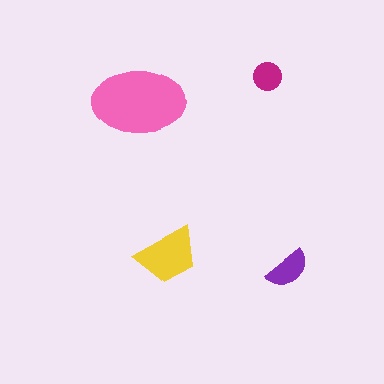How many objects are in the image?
There are 4 objects in the image.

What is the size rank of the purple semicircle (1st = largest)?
3rd.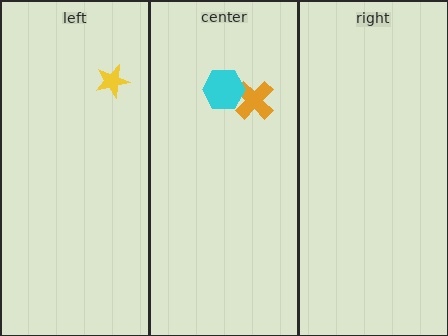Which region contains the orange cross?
The center region.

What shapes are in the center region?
The orange cross, the cyan hexagon.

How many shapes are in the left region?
1.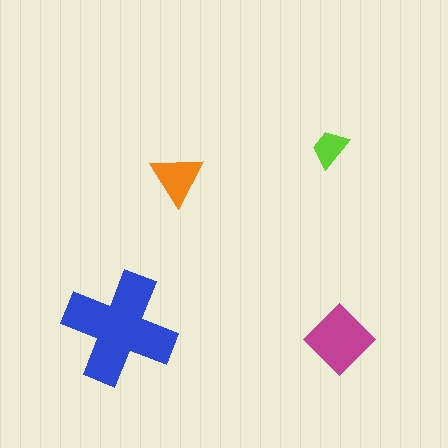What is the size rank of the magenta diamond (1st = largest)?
2nd.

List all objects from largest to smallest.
The blue cross, the magenta diamond, the orange triangle, the lime trapezoid.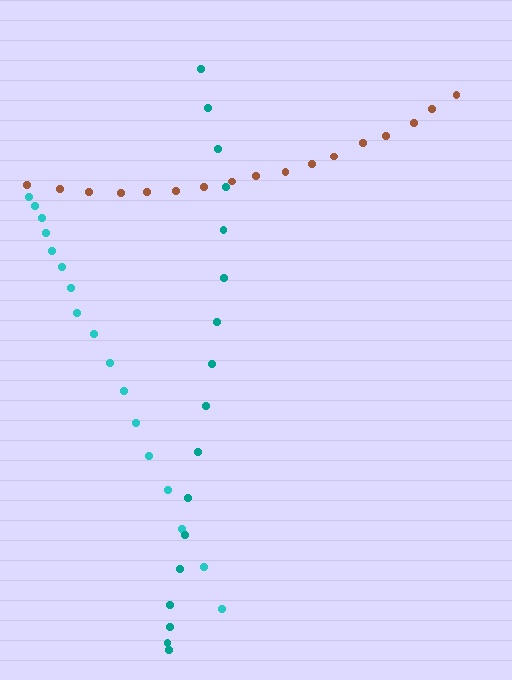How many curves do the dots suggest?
There are 3 distinct paths.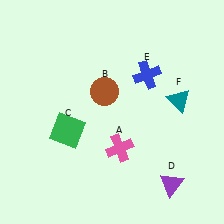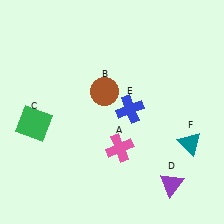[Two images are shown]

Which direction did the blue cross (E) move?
The blue cross (E) moved down.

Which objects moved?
The objects that moved are: the green square (C), the blue cross (E), the teal triangle (F).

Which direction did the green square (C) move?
The green square (C) moved left.